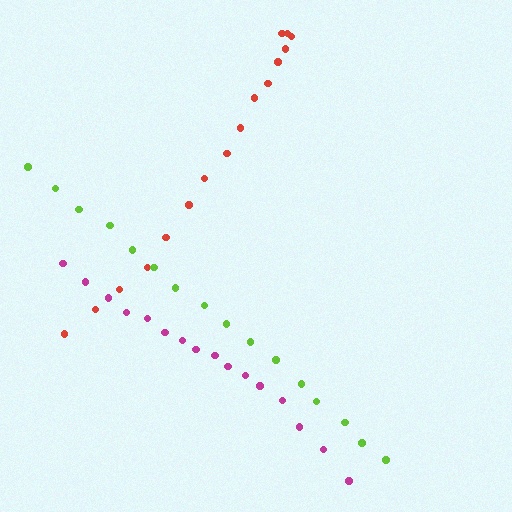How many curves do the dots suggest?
There are 3 distinct paths.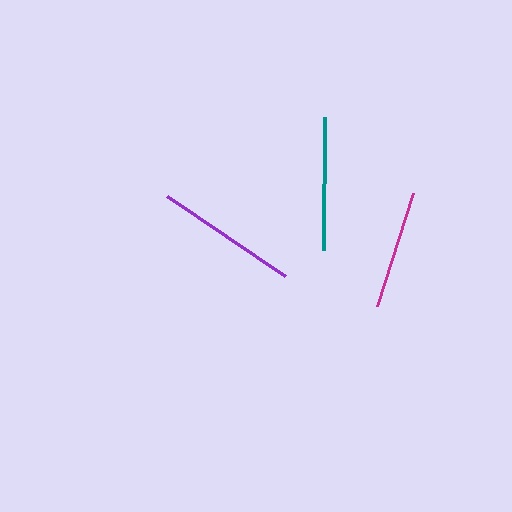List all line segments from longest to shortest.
From longest to shortest: purple, teal, magenta.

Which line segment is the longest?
The purple line is the longest at approximately 143 pixels.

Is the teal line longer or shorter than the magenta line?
The teal line is longer than the magenta line.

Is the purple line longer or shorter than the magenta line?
The purple line is longer than the magenta line.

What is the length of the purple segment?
The purple segment is approximately 143 pixels long.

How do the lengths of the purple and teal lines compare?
The purple and teal lines are approximately the same length.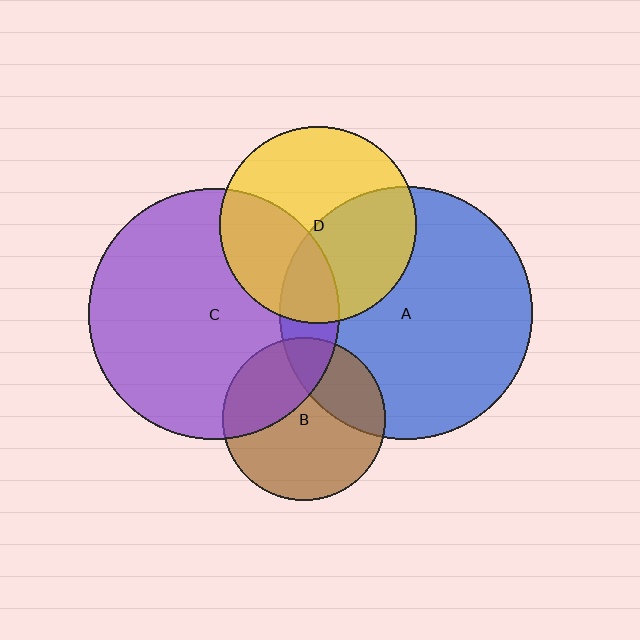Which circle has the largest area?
Circle A (blue).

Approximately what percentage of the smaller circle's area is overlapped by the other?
Approximately 35%.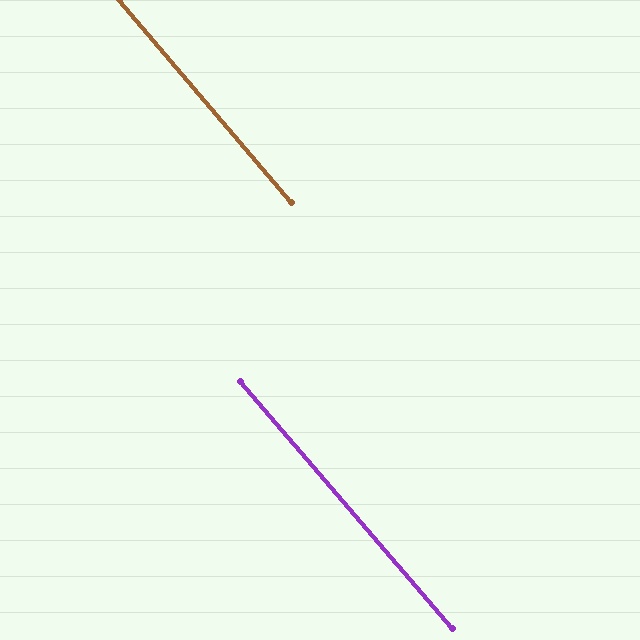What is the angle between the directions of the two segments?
Approximately 0 degrees.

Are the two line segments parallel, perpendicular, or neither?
Parallel — their directions differ by only 0.3°.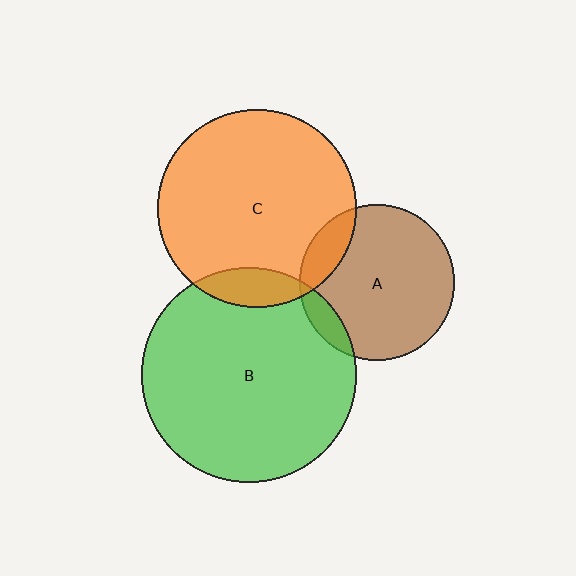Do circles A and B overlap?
Yes.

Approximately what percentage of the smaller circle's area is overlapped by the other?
Approximately 10%.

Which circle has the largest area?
Circle B (green).